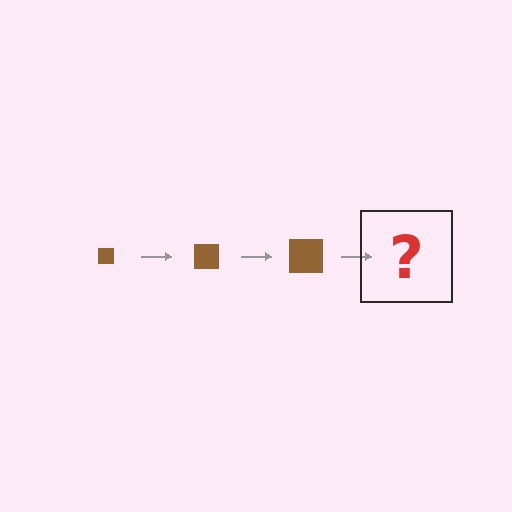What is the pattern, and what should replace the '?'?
The pattern is that the square gets progressively larger each step. The '?' should be a brown square, larger than the previous one.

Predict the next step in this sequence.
The next step is a brown square, larger than the previous one.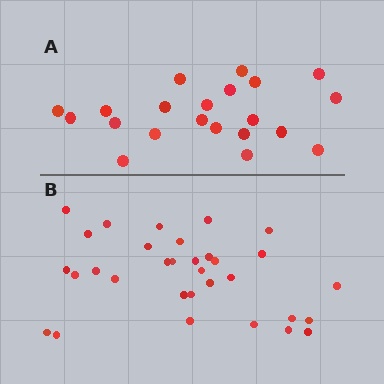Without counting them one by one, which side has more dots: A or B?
Region B (the bottom region) has more dots.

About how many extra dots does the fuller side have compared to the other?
Region B has roughly 12 or so more dots than region A.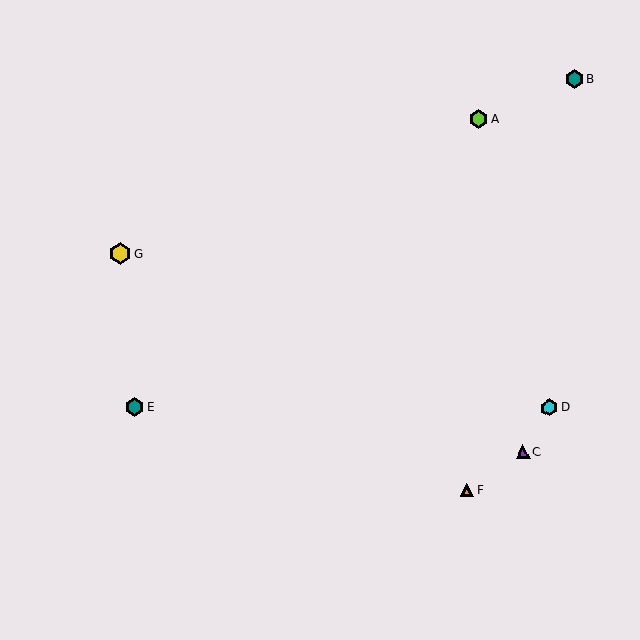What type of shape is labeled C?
Shape C is a purple triangle.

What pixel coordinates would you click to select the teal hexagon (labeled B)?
Click at (575, 79) to select the teal hexagon B.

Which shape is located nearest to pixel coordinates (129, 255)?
The yellow hexagon (labeled G) at (121, 254) is nearest to that location.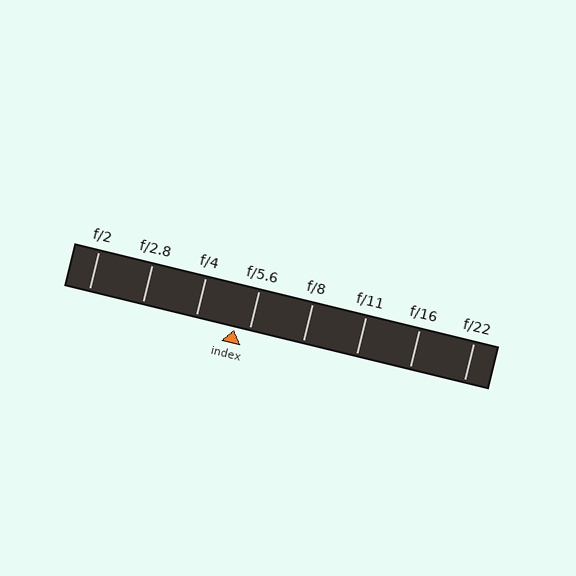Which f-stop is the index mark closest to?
The index mark is closest to f/5.6.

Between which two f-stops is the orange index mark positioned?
The index mark is between f/4 and f/5.6.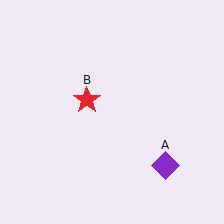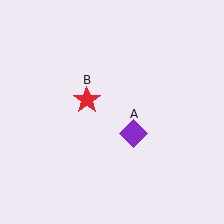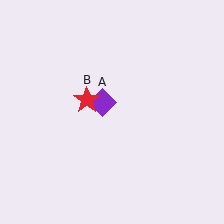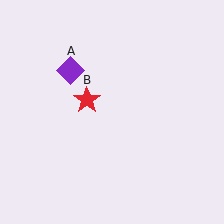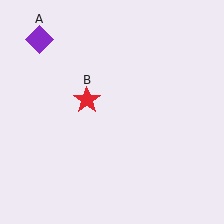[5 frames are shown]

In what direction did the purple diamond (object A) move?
The purple diamond (object A) moved up and to the left.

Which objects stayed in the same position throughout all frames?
Red star (object B) remained stationary.